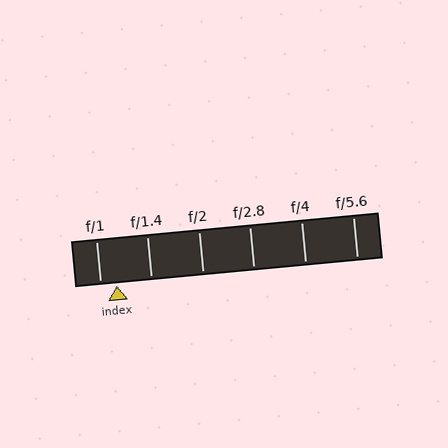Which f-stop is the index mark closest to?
The index mark is closest to f/1.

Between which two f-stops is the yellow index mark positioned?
The index mark is between f/1 and f/1.4.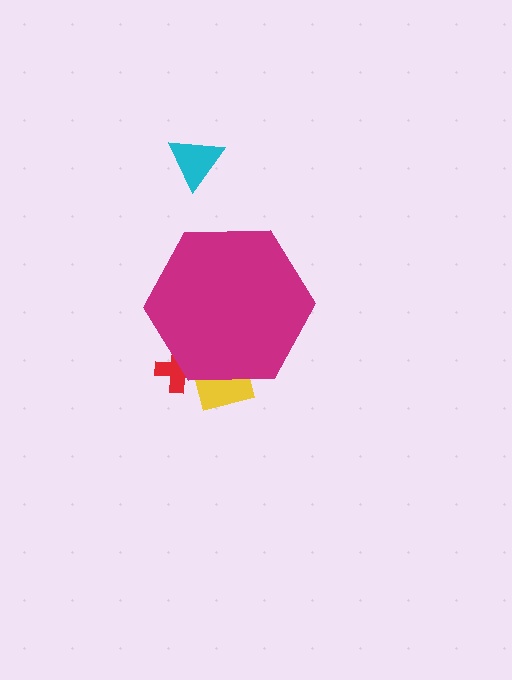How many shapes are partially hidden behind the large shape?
2 shapes are partially hidden.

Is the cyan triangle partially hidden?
No, the cyan triangle is fully visible.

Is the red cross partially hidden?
Yes, the red cross is partially hidden behind the magenta hexagon.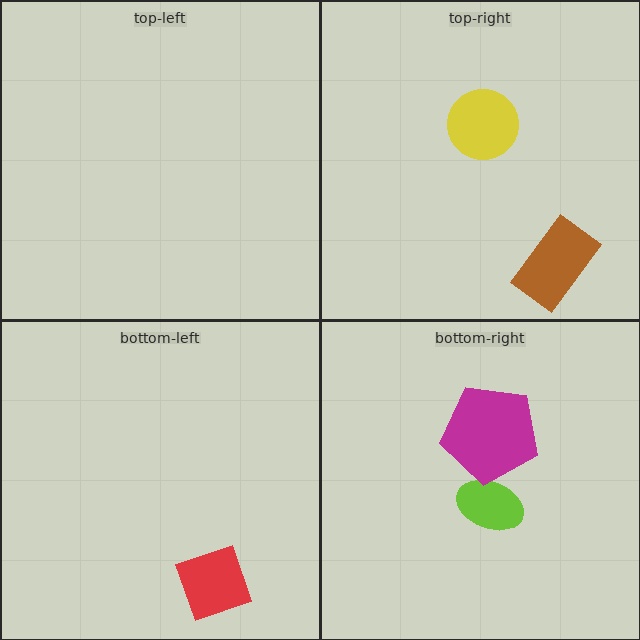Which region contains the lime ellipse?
The bottom-right region.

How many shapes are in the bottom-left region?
1.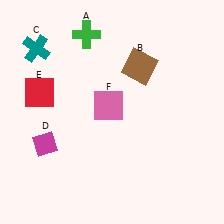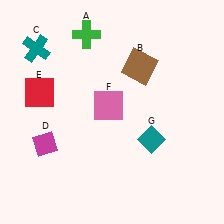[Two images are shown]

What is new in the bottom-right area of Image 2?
A teal diamond (G) was added in the bottom-right area of Image 2.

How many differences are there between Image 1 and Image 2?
There is 1 difference between the two images.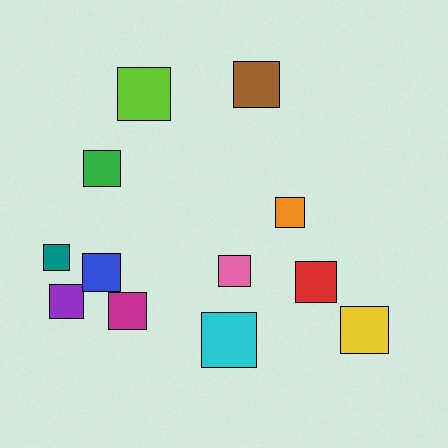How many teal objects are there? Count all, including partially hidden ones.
There is 1 teal object.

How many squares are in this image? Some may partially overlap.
There are 12 squares.